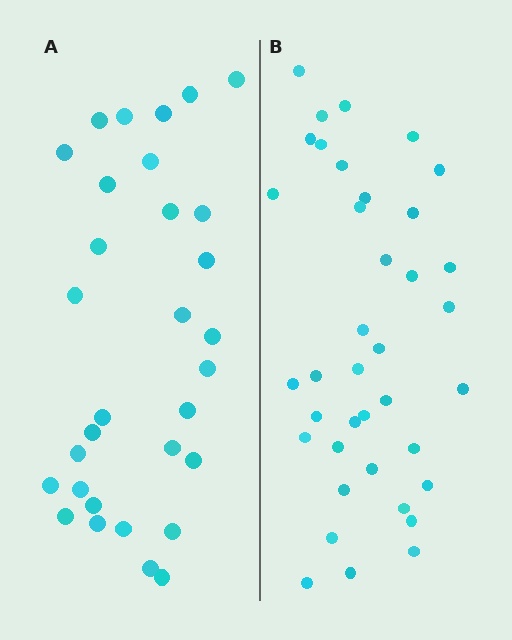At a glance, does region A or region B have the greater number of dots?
Region B (the right region) has more dots.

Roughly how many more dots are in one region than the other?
Region B has roughly 8 or so more dots than region A.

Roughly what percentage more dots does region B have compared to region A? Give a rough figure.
About 25% more.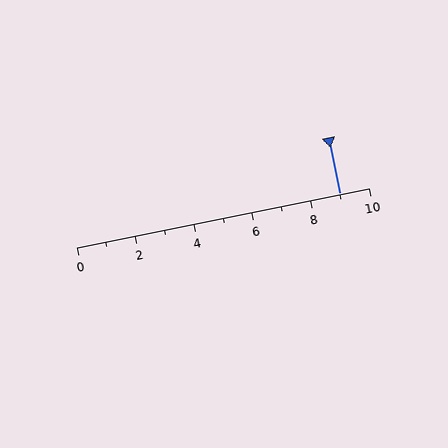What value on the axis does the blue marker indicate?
The marker indicates approximately 9.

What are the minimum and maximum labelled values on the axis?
The axis runs from 0 to 10.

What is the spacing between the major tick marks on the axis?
The major ticks are spaced 2 apart.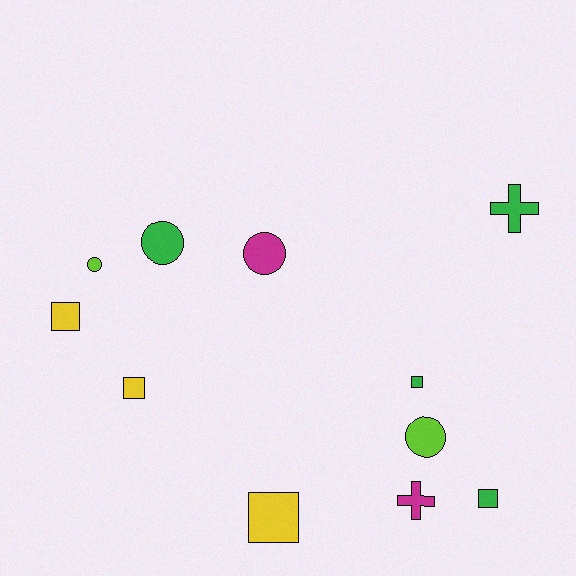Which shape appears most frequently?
Square, with 5 objects.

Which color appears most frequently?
Green, with 4 objects.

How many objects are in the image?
There are 11 objects.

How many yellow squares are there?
There are 3 yellow squares.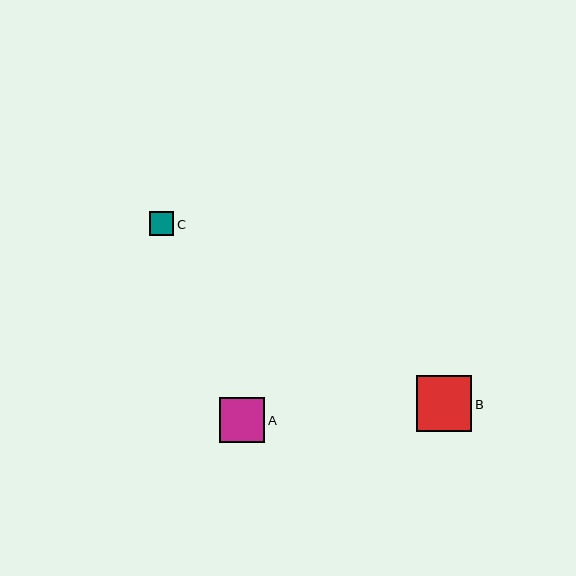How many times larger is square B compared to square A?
Square B is approximately 1.2 times the size of square A.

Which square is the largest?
Square B is the largest with a size of approximately 55 pixels.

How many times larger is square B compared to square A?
Square B is approximately 1.2 times the size of square A.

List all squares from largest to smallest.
From largest to smallest: B, A, C.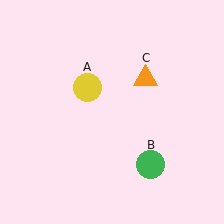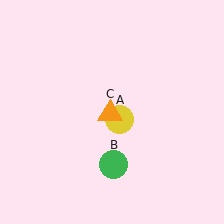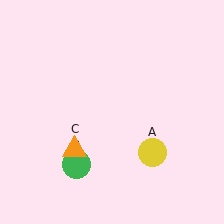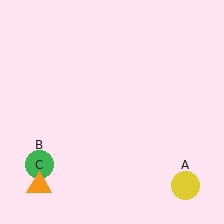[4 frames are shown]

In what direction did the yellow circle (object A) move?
The yellow circle (object A) moved down and to the right.